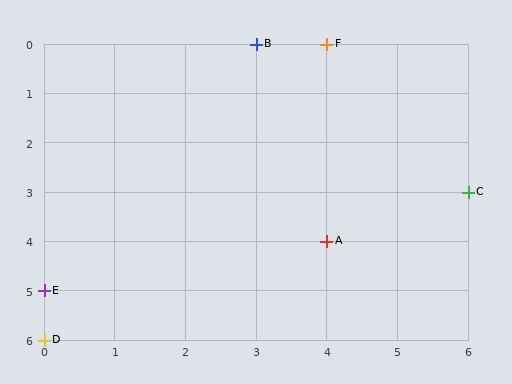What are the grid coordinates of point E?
Point E is at grid coordinates (0, 5).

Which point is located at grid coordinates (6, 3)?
Point C is at (6, 3).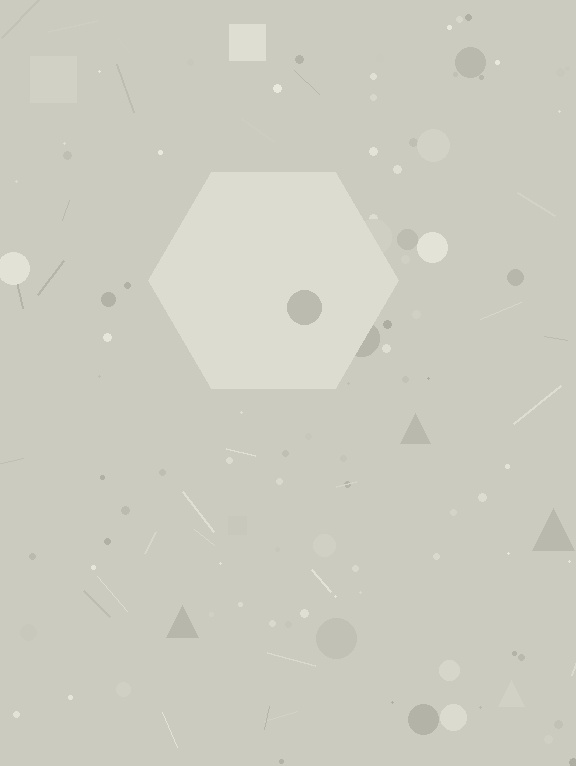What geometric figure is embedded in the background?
A hexagon is embedded in the background.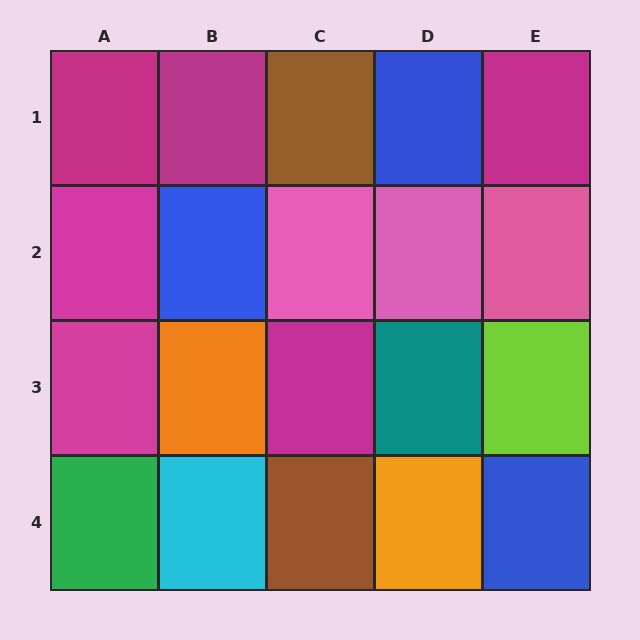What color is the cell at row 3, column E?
Lime.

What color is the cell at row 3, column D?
Teal.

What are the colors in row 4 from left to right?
Green, cyan, brown, orange, blue.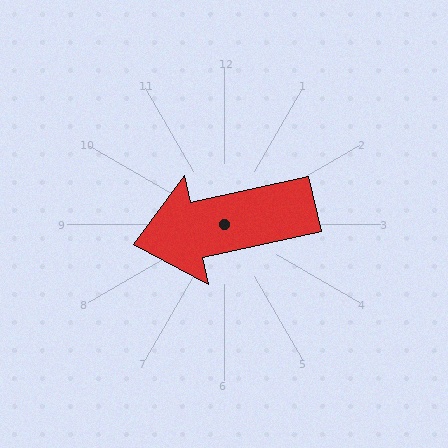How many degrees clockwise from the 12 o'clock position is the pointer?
Approximately 257 degrees.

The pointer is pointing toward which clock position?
Roughly 9 o'clock.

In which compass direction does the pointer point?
West.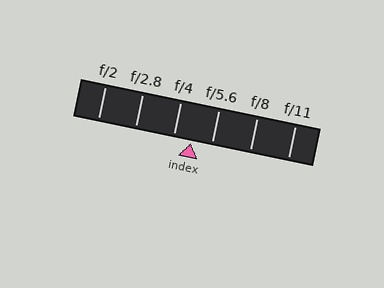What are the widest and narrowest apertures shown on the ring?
The widest aperture shown is f/2 and the narrowest is f/11.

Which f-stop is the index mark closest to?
The index mark is closest to f/4.